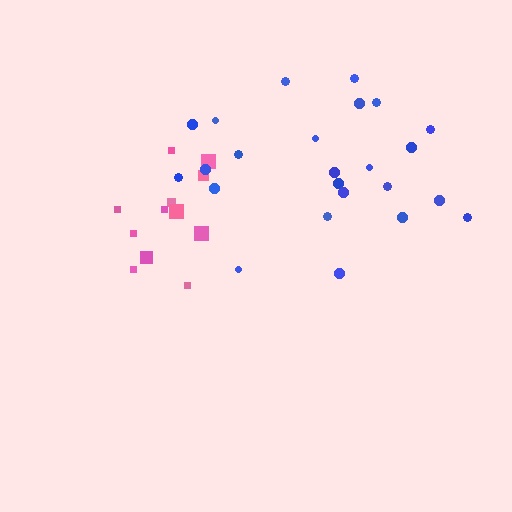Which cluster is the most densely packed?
Pink.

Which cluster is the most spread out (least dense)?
Blue.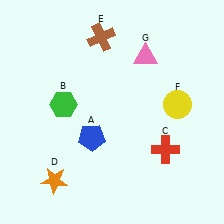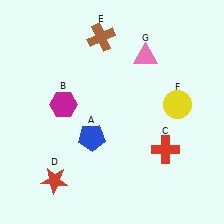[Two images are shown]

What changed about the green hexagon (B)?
In Image 1, B is green. In Image 2, it changed to magenta.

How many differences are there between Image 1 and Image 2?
There are 2 differences between the two images.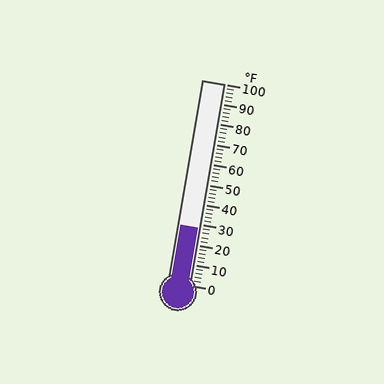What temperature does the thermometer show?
The thermometer shows approximately 28°F.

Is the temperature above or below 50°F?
The temperature is below 50°F.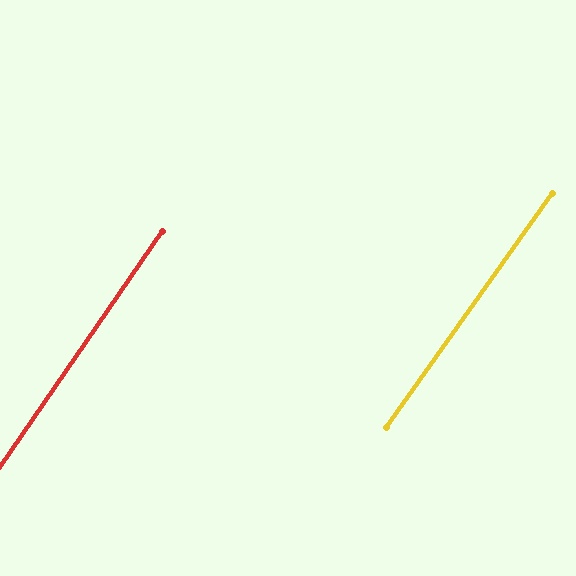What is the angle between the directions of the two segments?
Approximately 1 degree.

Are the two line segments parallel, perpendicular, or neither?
Parallel — their directions differ by only 0.6°.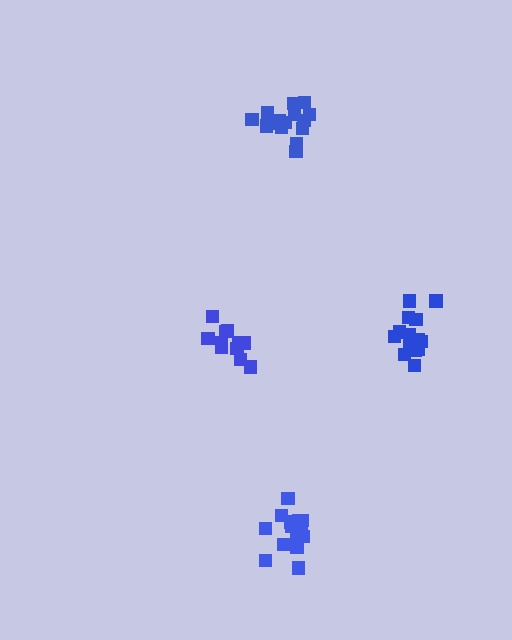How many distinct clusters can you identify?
There are 4 distinct clusters.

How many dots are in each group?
Group 1: 12 dots, Group 2: 15 dots, Group 3: 15 dots, Group 4: 16 dots (58 total).